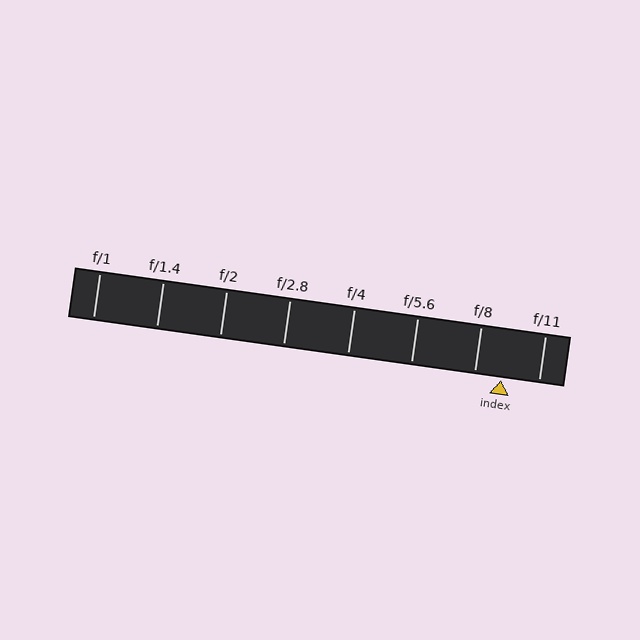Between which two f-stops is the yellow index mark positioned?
The index mark is between f/8 and f/11.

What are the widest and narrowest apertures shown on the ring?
The widest aperture shown is f/1 and the narrowest is f/11.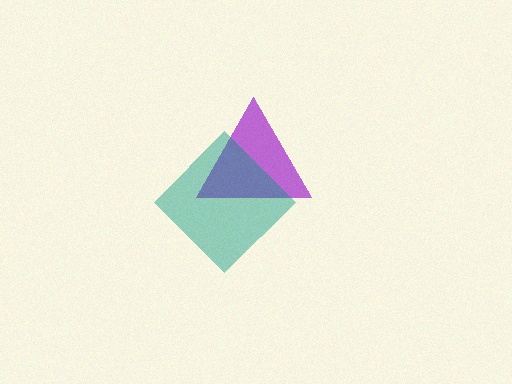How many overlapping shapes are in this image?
There are 2 overlapping shapes in the image.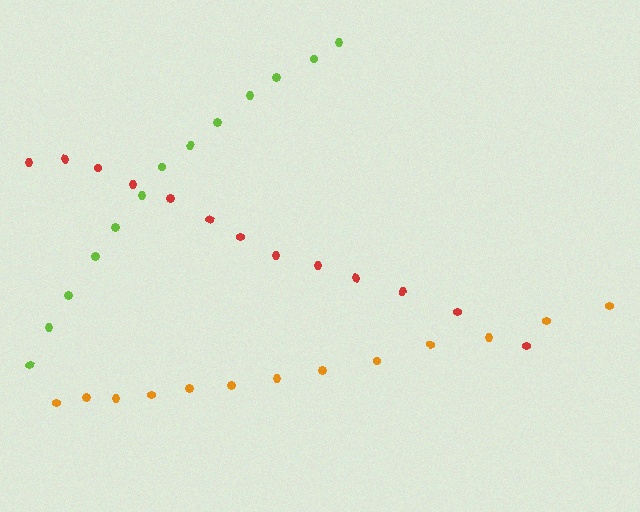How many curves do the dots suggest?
There are 3 distinct paths.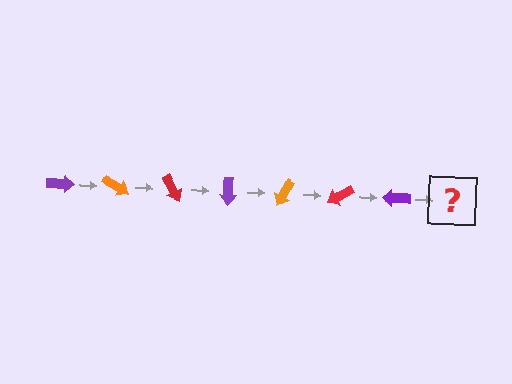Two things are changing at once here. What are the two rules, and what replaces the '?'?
The two rules are that it rotates 30 degrees each step and the color cycles through purple, orange, and red. The '?' should be an orange arrow, rotated 210 degrees from the start.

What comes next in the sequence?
The next element should be an orange arrow, rotated 210 degrees from the start.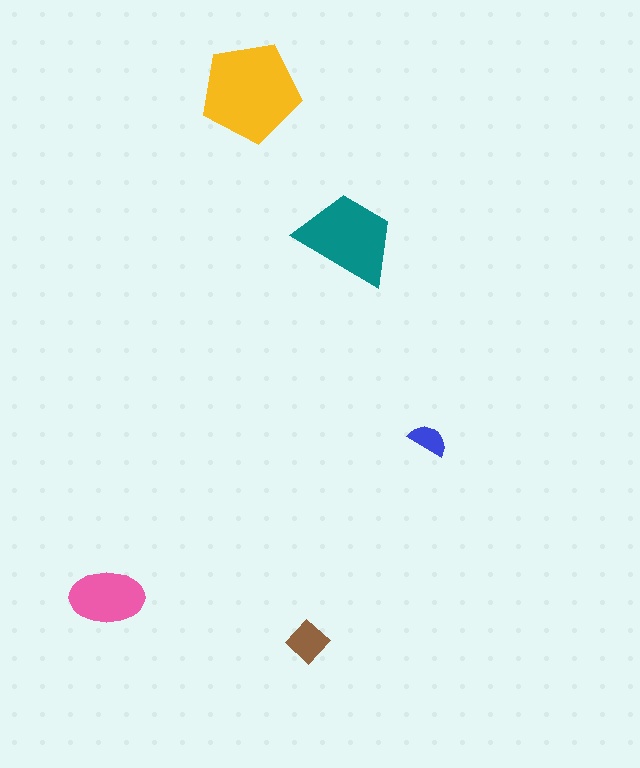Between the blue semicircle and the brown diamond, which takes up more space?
The brown diamond.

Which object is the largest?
The yellow pentagon.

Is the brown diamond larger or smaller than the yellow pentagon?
Smaller.